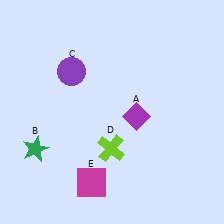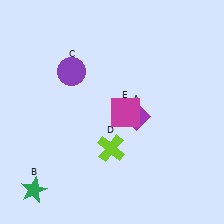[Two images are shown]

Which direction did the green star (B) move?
The green star (B) moved down.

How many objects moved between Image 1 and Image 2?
2 objects moved between the two images.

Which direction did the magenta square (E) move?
The magenta square (E) moved up.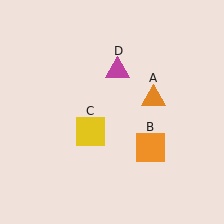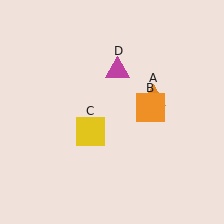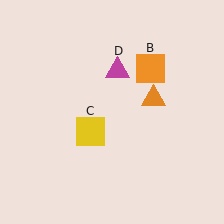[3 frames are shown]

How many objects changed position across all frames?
1 object changed position: orange square (object B).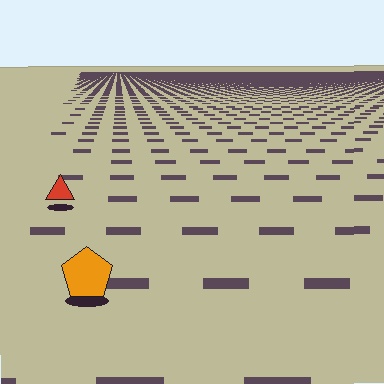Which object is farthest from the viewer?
The red triangle is farthest from the viewer. It appears smaller and the ground texture around it is denser.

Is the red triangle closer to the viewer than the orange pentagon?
No. The orange pentagon is closer — you can tell from the texture gradient: the ground texture is coarser near it.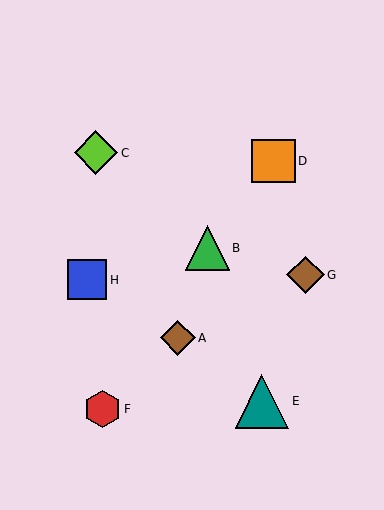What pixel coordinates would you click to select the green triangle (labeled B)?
Click at (207, 248) to select the green triangle B.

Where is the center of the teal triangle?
The center of the teal triangle is at (262, 401).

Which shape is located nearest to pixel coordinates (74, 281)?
The blue square (labeled H) at (87, 280) is nearest to that location.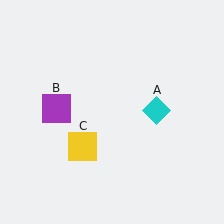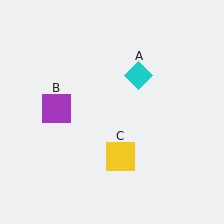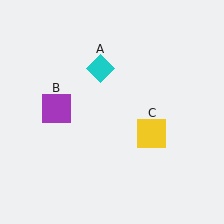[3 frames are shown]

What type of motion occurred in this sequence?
The cyan diamond (object A), yellow square (object C) rotated counterclockwise around the center of the scene.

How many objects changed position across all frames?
2 objects changed position: cyan diamond (object A), yellow square (object C).